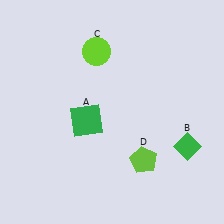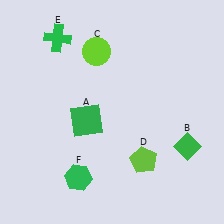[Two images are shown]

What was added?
A green cross (E), a green hexagon (F) were added in Image 2.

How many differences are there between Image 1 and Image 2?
There are 2 differences between the two images.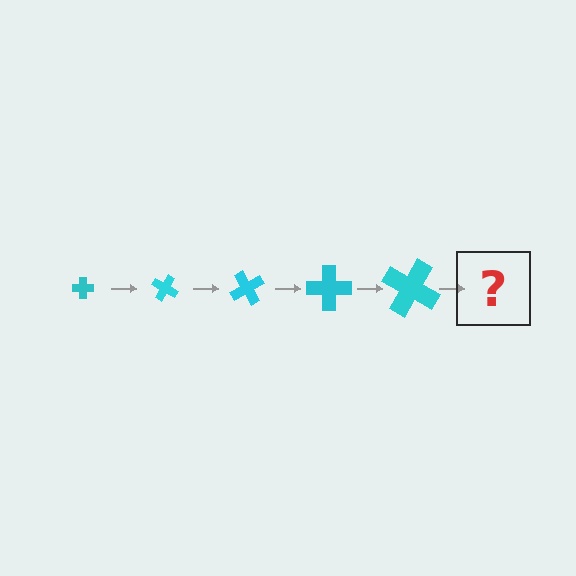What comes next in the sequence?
The next element should be a cross, larger than the previous one and rotated 150 degrees from the start.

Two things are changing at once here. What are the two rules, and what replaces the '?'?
The two rules are that the cross grows larger each step and it rotates 30 degrees each step. The '?' should be a cross, larger than the previous one and rotated 150 degrees from the start.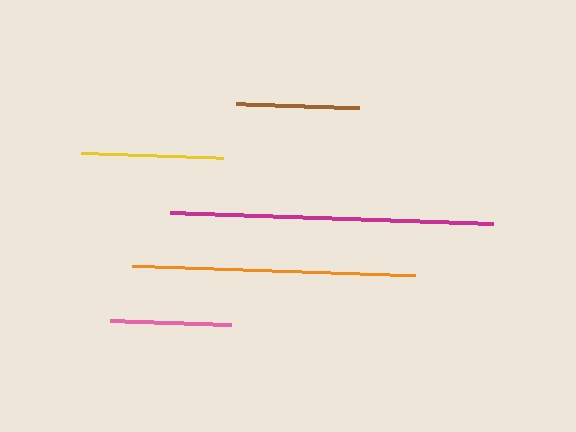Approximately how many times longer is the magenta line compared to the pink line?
The magenta line is approximately 2.7 times the length of the pink line.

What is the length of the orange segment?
The orange segment is approximately 283 pixels long.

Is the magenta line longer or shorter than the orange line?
The magenta line is longer than the orange line.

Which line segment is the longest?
The magenta line is the longest at approximately 322 pixels.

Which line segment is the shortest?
The pink line is the shortest at approximately 121 pixels.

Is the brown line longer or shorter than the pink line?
The brown line is longer than the pink line.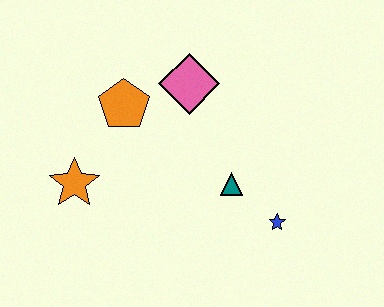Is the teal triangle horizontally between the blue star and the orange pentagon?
Yes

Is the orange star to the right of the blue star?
No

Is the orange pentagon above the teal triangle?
Yes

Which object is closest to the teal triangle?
The blue star is closest to the teal triangle.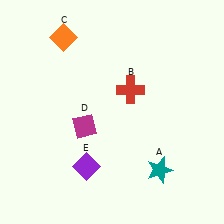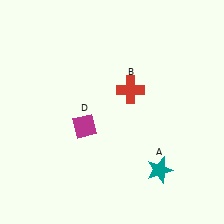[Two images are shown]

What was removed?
The purple diamond (E), the orange diamond (C) were removed in Image 2.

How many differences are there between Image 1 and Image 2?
There are 2 differences between the two images.